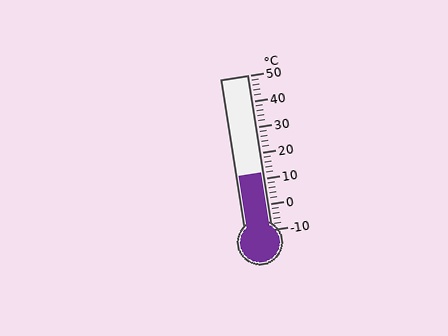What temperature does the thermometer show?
The thermometer shows approximately 12°C.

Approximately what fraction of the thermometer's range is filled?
The thermometer is filled to approximately 35% of its range.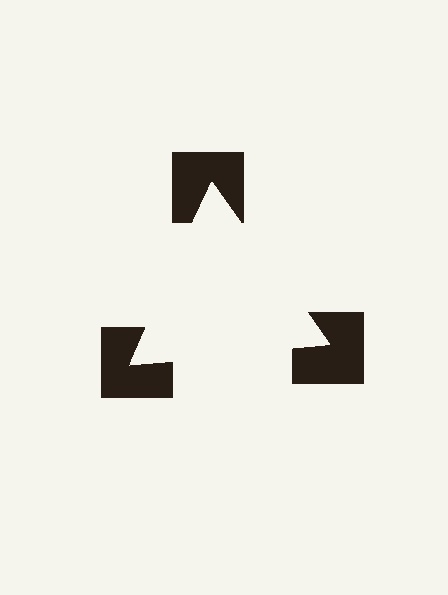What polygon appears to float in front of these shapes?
An illusory triangle — its edges are inferred from the aligned wedge cuts in the notched squares, not physically drawn.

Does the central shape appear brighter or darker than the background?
It typically appears slightly brighter than the background, even though no actual brightness change is drawn.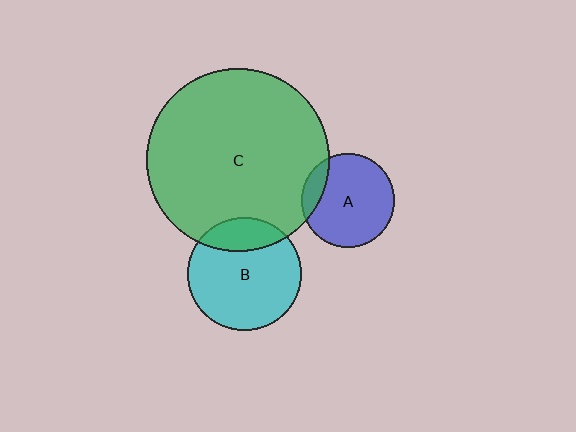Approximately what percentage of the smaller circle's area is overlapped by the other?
Approximately 20%.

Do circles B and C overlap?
Yes.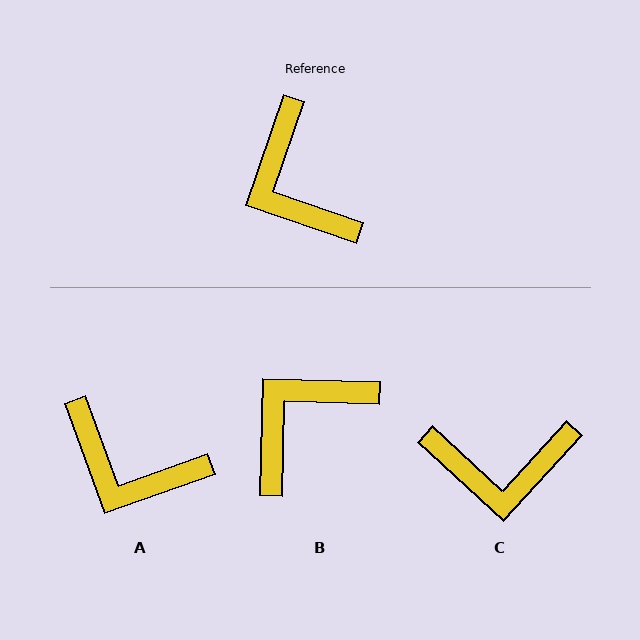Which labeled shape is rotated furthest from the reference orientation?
B, about 73 degrees away.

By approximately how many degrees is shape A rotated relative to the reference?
Approximately 39 degrees counter-clockwise.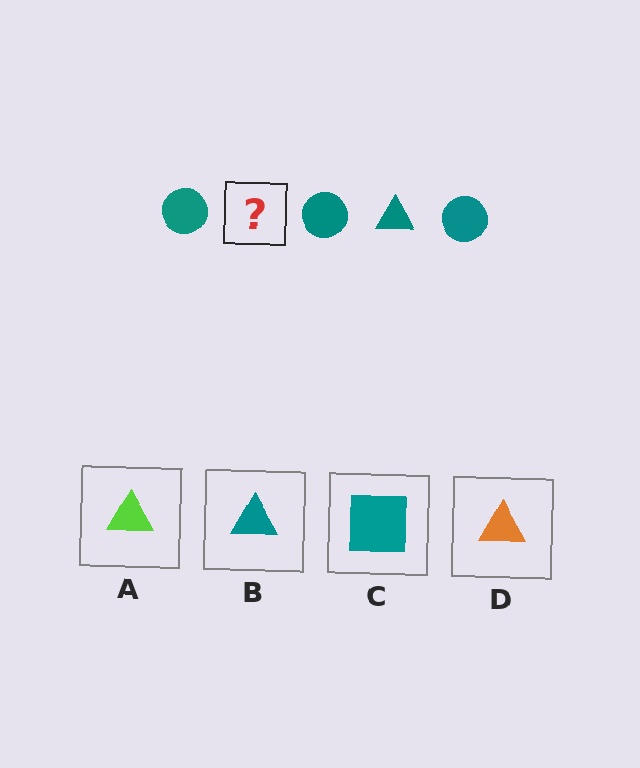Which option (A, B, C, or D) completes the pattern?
B.